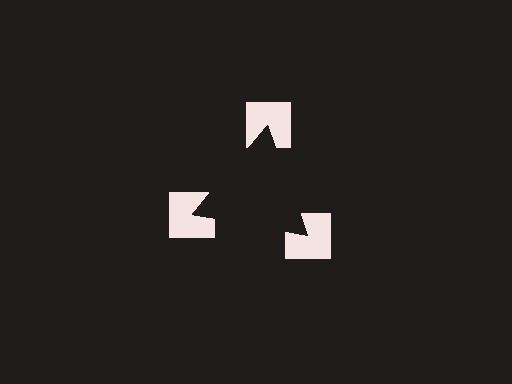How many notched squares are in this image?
There are 3 — one at each vertex of the illusory triangle.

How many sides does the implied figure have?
3 sides.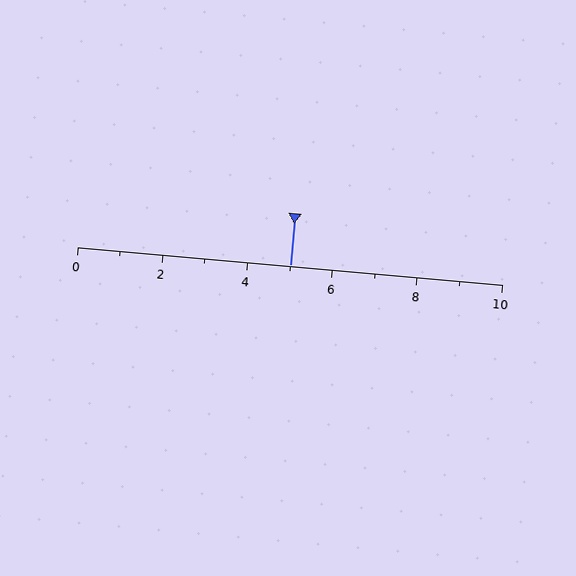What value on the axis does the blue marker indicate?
The marker indicates approximately 5.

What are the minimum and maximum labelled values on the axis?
The axis runs from 0 to 10.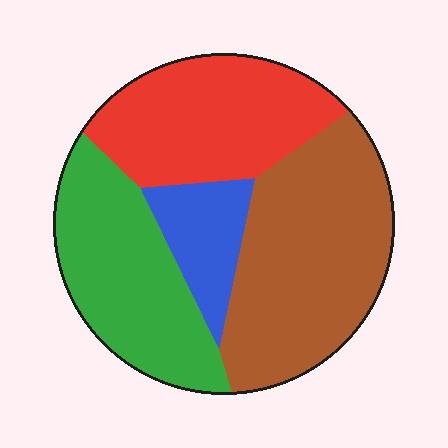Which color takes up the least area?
Blue, at roughly 10%.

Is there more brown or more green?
Brown.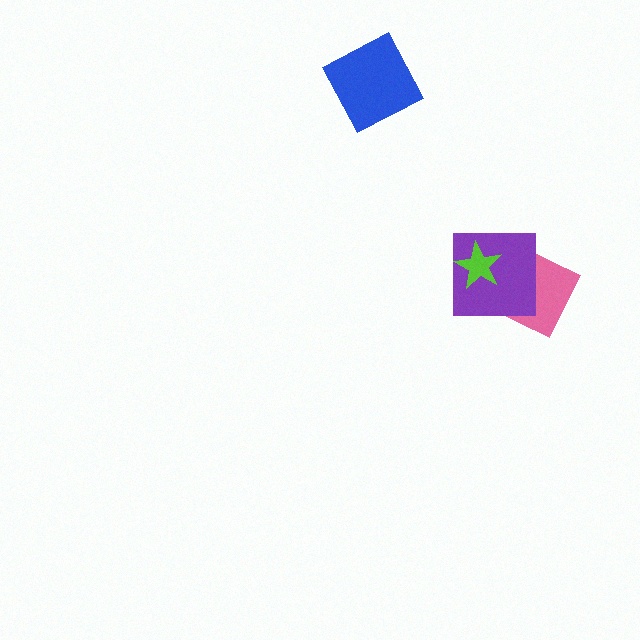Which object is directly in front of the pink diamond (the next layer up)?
The purple square is directly in front of the pink diamond.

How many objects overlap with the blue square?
0 objects overlap with the blue square.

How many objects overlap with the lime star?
2 objects overlap with the lime star.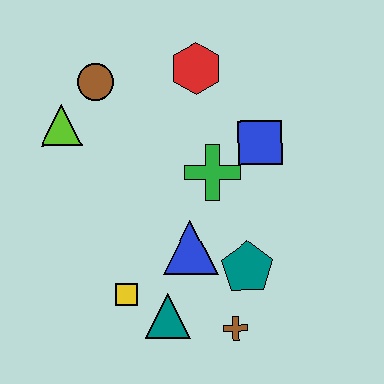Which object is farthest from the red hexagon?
The brown cross is farthest from the red hexagon.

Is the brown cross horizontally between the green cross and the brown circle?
No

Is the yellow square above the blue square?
No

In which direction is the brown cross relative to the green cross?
The brown cross is below the green cross.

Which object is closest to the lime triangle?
The brown circle is closest to the lime triangle.